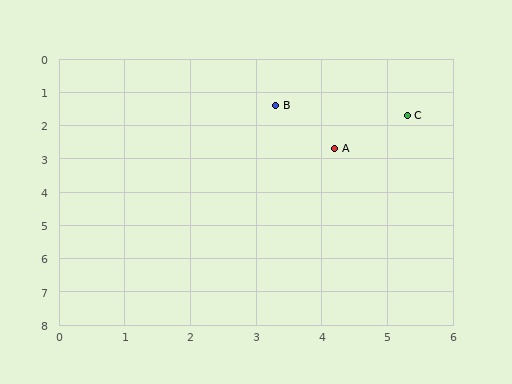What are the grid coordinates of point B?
Point B is at approximately (3.3, 1.4).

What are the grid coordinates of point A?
Point A is at approximately (4.2, 2.7).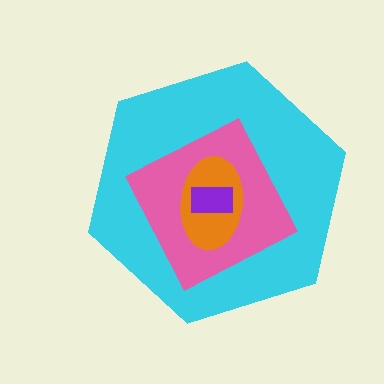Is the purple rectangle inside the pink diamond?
Yes.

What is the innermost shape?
The purple rectangle.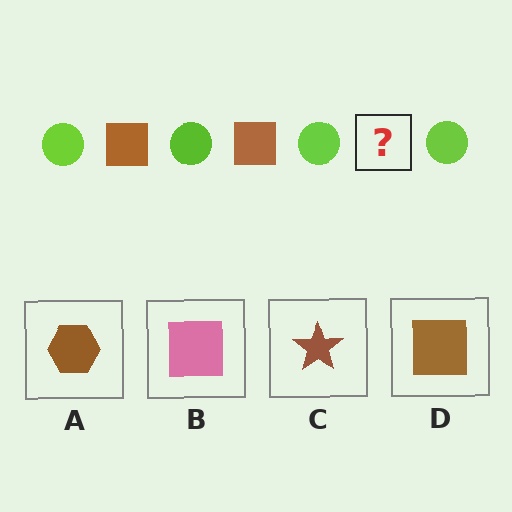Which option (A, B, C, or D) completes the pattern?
D.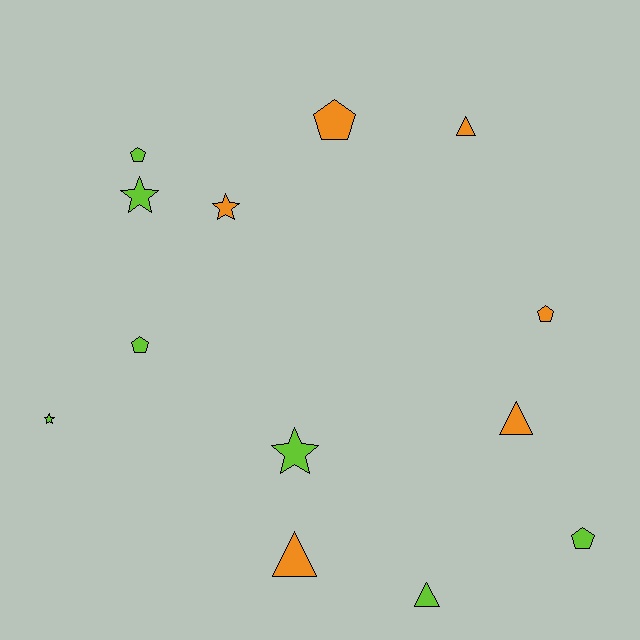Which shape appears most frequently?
Pentagon, with 5 objects.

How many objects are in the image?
There are 13 objects.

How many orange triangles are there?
There are 3 orange triangles.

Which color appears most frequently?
Lime, with 7 objects.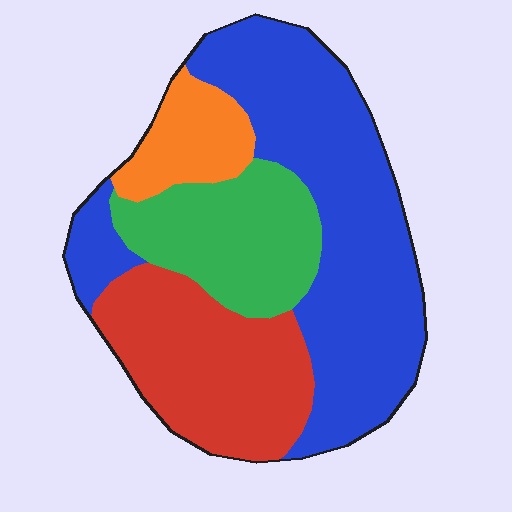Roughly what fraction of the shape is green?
Green takes up about one fifth (1/5) of the shape.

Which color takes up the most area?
Blue, at roughly 45%.